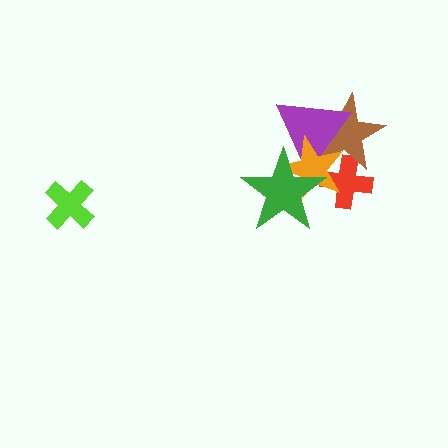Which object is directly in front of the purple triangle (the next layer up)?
The orange star is directly in front of the purple triangle.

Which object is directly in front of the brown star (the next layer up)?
The purple triangle is directly in front of the brown star.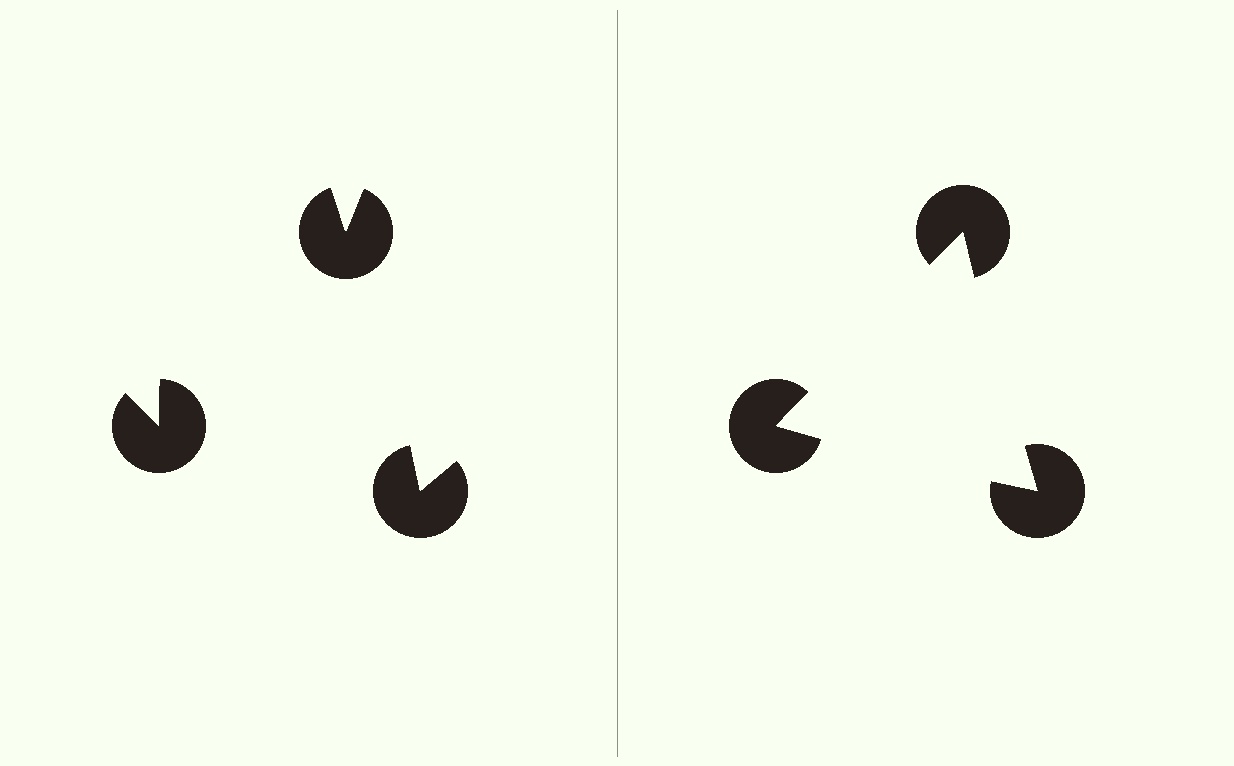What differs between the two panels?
The pac-man discs are positioned identically on both sides; only the wedge orientations differ. On the right they align to a triangle; on the left they are misaligned.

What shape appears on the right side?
An illusory triangle.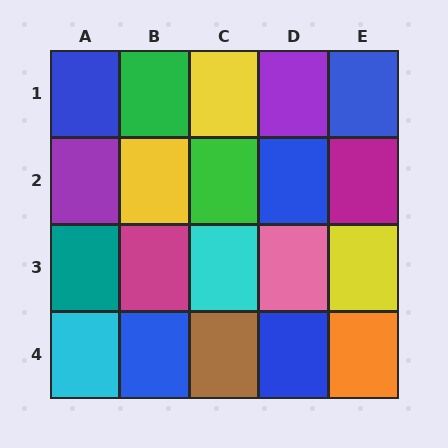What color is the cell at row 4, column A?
Cyan.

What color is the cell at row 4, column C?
Brown.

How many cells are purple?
2 cells are purple.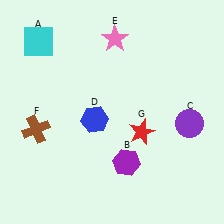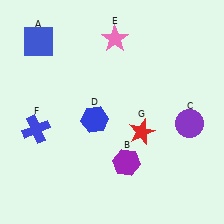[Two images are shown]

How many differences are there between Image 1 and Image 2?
There are 2 differences between the two images.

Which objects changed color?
A changed from cyan to blue. F changed from brown to blue.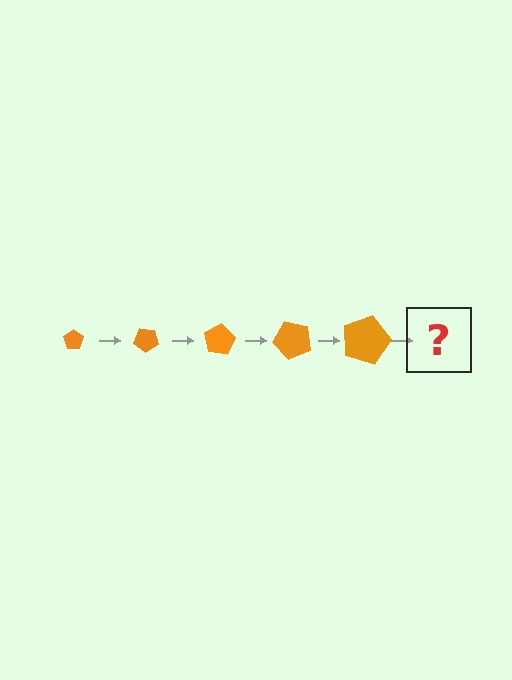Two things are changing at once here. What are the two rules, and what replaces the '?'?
The two rules are that the pentagon grows larger each step and it rotates 40 degrees each step. The '?' should be a pentagon, larger than the previous one and rotated 200 degrees from the start.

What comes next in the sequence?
The next element should be a pentagon, larger than the previous one and rotated 200 degrees from the start.